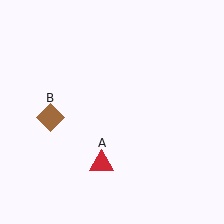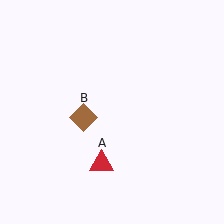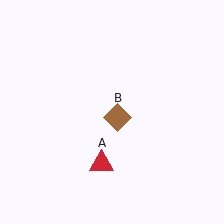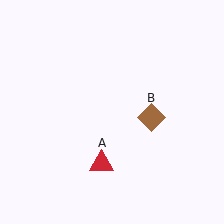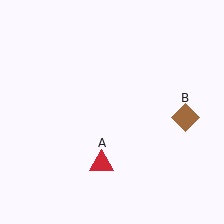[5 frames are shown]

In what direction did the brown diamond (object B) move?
The brown diamond (object B) moved right.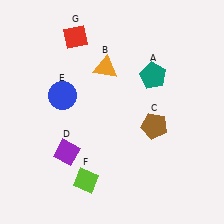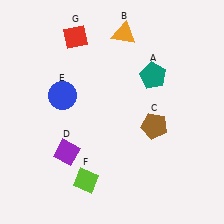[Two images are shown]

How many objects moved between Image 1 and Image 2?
1 object moved between the two images.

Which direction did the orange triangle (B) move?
The orange triangle (B) moved up.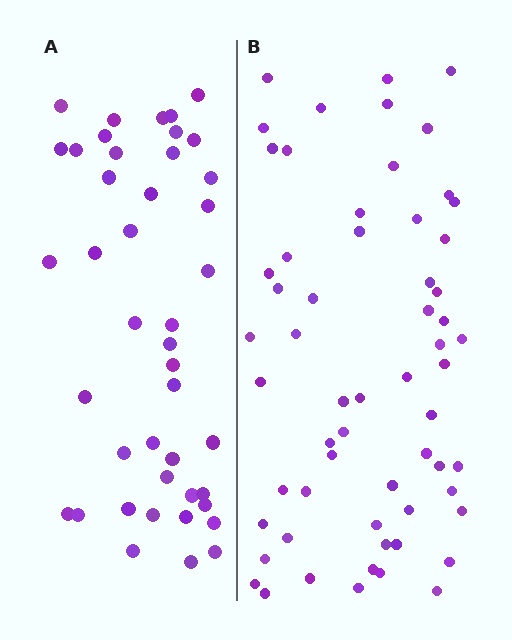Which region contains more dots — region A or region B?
Region B (the right region) has more dots.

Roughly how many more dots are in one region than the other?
Region B has approximately 15 more dots than region A.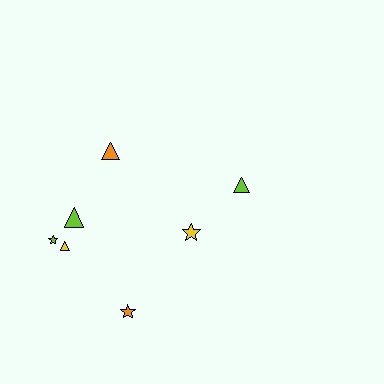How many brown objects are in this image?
There are no brown objects.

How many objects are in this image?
There are 7 objects.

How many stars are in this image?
There are 3 stars.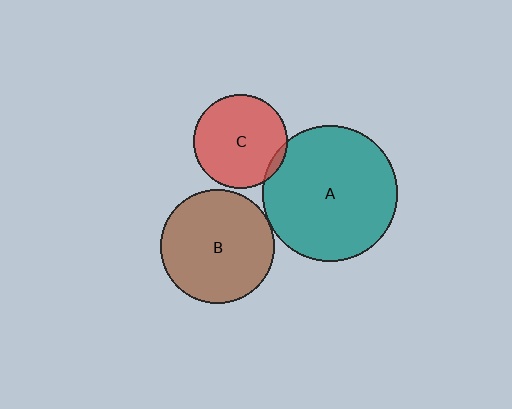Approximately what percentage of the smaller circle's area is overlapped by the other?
Approximately 5%.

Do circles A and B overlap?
Yes.